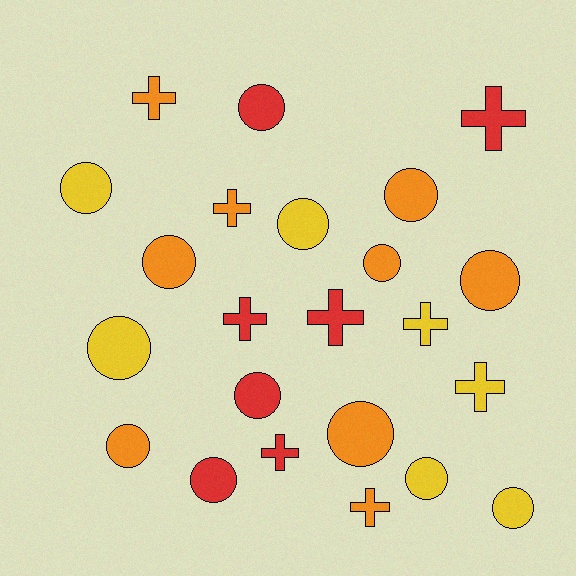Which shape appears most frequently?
Circle, with 14 objects.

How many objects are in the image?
There are 23 objects.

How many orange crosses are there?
There are 3 orange crosses.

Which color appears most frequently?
Orange, with 9 objects.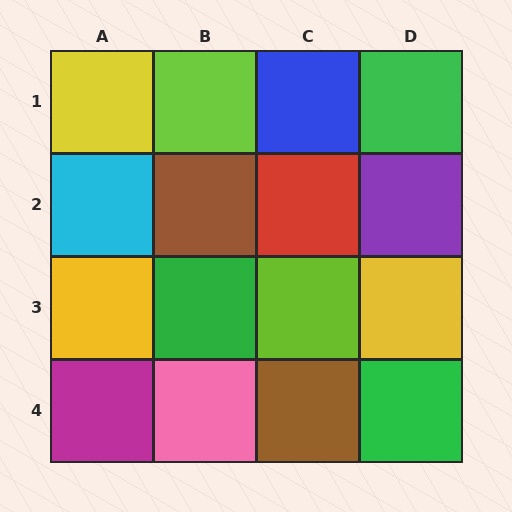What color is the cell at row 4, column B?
Pink.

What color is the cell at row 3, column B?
Green.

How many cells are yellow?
3 cells are yellow.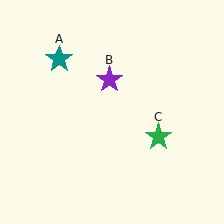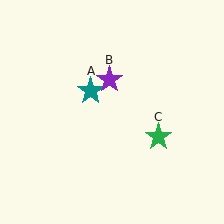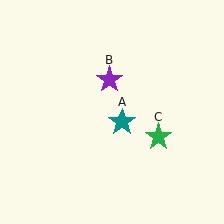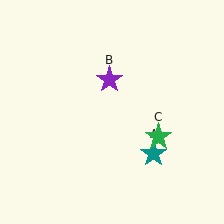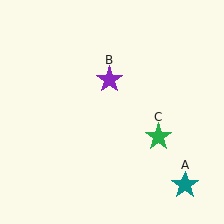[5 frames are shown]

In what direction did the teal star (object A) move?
The teal star (object A) moved down and to the right.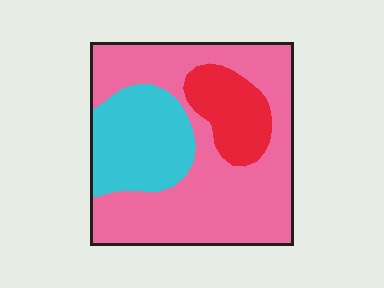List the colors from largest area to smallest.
From largest to smallest: pink, cyan, red.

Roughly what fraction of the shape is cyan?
Cyan takes up about one quarter (1/4) of the shape.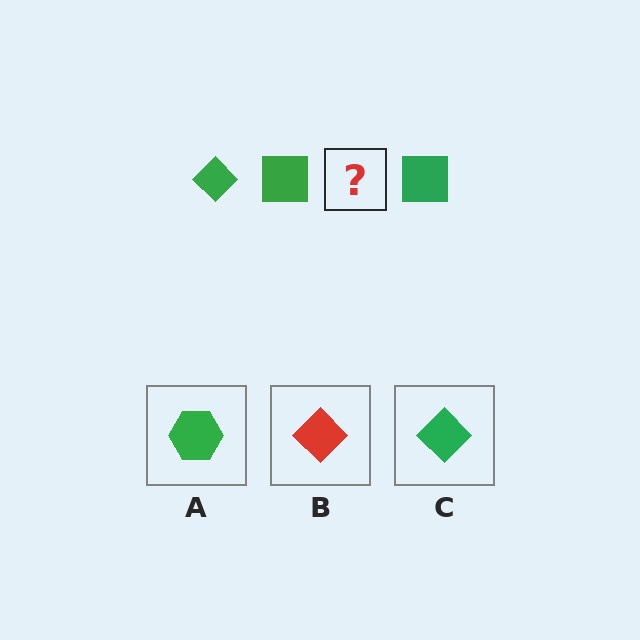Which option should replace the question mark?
Option C.